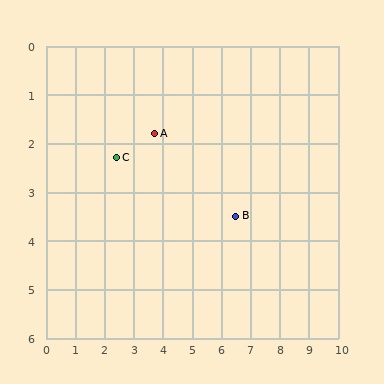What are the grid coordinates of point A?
Point A is at approximately (3.7, 1.8).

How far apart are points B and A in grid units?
Points B and A are about 3.3 grid units apart.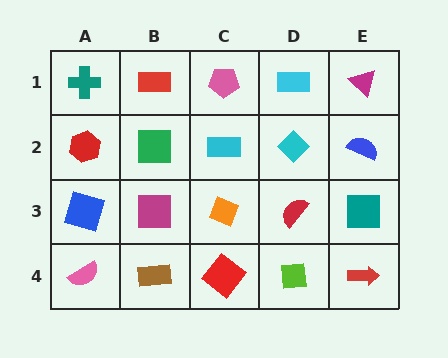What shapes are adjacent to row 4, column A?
A blue square (row 3, column A), a brown rectangle (row 4, column B).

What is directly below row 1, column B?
A green square.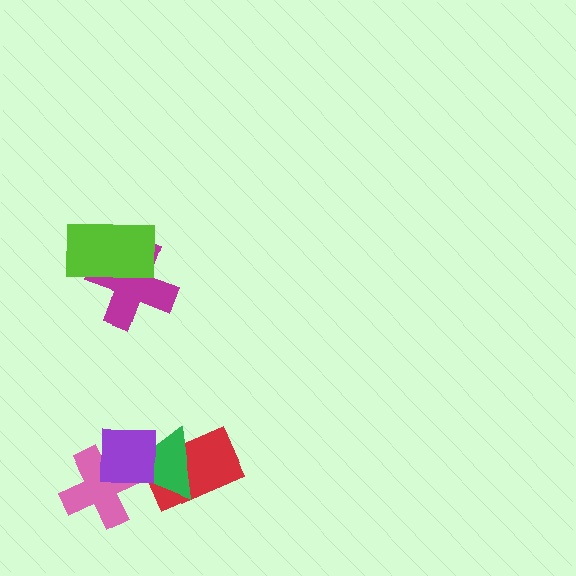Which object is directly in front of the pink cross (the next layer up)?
The green triangle is directly in front of the pink cross.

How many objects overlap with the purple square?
3 objects overlap with the purple square.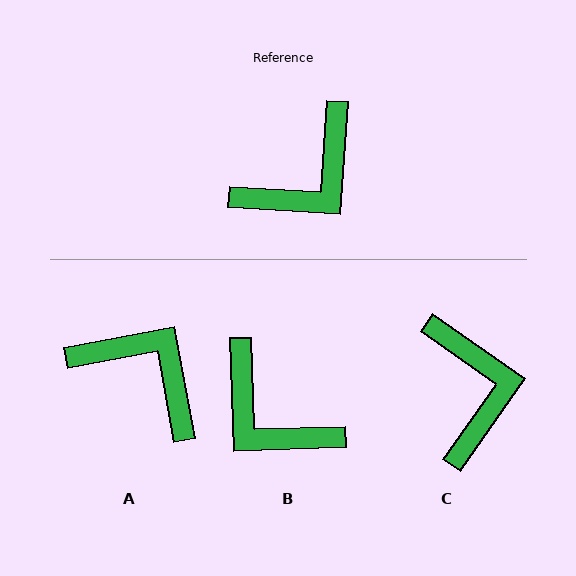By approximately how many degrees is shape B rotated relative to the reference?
Approximately 85 degrees clockwise.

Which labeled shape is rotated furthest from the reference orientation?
A, about 104 degrees away.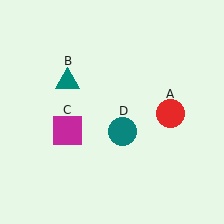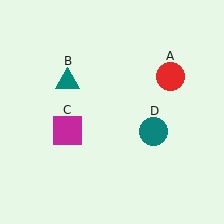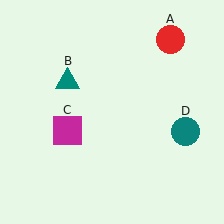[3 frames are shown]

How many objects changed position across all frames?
2 objects changed position: red circle (object A), teal circle (object D).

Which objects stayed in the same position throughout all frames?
Teal triangle (object B) and magenta square (object C) remained stationary.